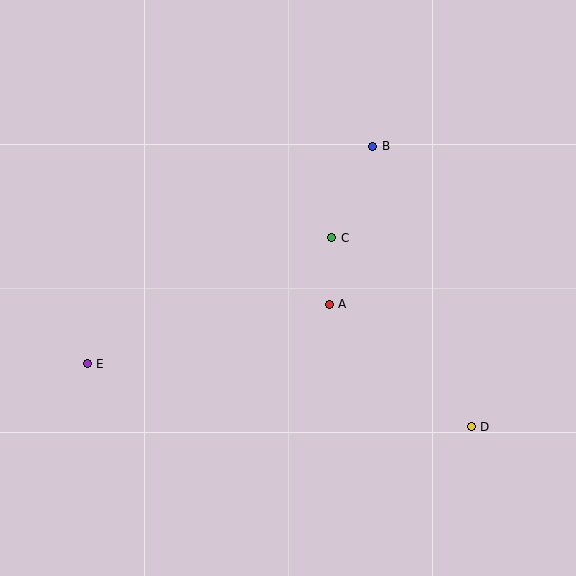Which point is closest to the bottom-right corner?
Point D is closest to the bottom-right corner.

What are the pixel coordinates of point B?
Point B is at (373, 146).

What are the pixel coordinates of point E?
Point E is at (87, 364).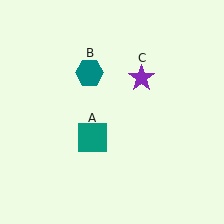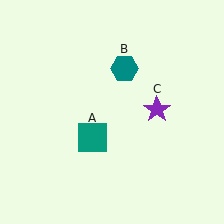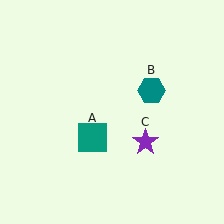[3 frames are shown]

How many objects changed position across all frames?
2 objects changed position: teal hexagon (object B), purple star (object C).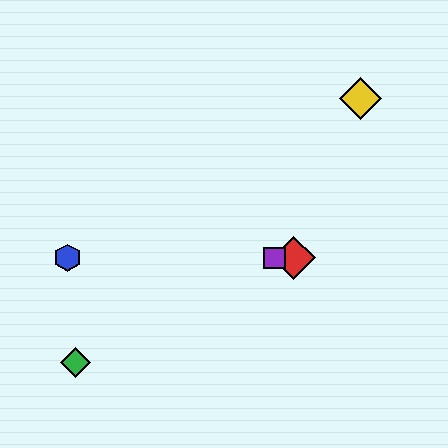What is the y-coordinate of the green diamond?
The green diamond is at y≈363.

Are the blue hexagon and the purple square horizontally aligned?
Yes, both are at y≈258.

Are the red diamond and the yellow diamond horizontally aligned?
No, the red diamond is at y≈258 and the yellow diamond is at y≈99.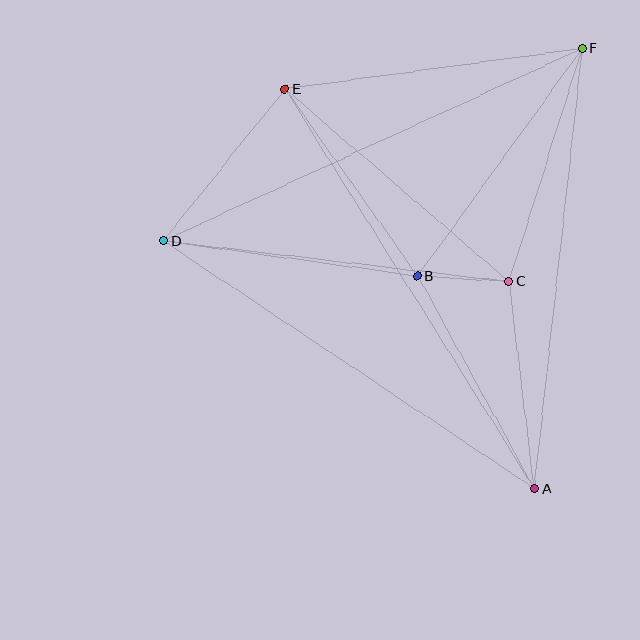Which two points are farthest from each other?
Points A and E are farthest from each other.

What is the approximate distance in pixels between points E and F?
The distance between E and F is approximately 300 pixels.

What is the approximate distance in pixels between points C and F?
The distance between C and F is approximately 244 pixels.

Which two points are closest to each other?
Points B and C are closest to each other.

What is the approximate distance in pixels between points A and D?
The distance between A and D is approximately 445 pixels.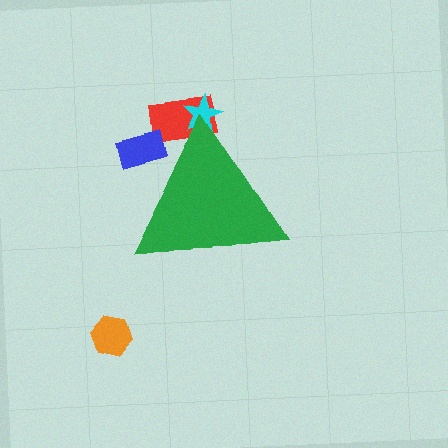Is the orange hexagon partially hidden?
No, the orange hexagon is fully visible.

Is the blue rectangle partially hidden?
Yes, the blue rectangle is partially hidden behind the green triangle.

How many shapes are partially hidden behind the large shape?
3 shapes are partially hidden.